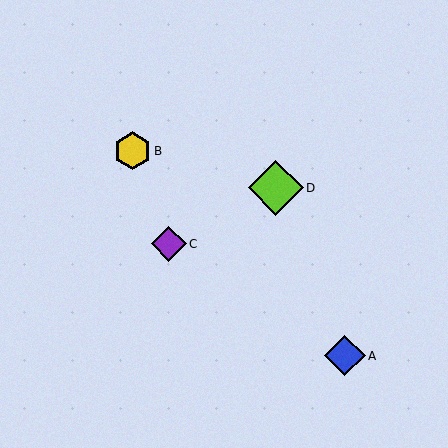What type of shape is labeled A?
Shape A is a blue diamond.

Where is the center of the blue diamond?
The center of the blue diamond is at (345, 356).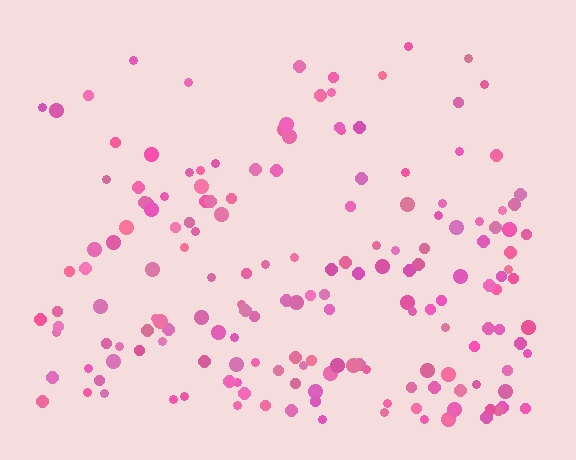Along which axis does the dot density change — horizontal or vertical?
Vertical.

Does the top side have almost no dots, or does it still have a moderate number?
Still a moderate number, just noticeably fewer than the bottom.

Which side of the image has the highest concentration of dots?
The bottom.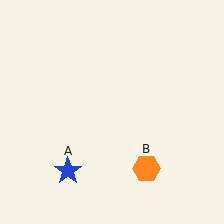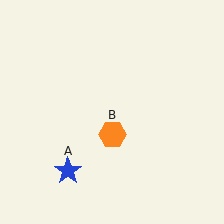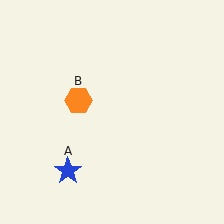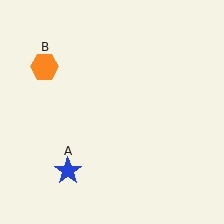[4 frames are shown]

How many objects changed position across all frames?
1 object changed position: orange hexagon (object B).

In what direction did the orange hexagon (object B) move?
The orange hexagon (object B) moved up and to the left.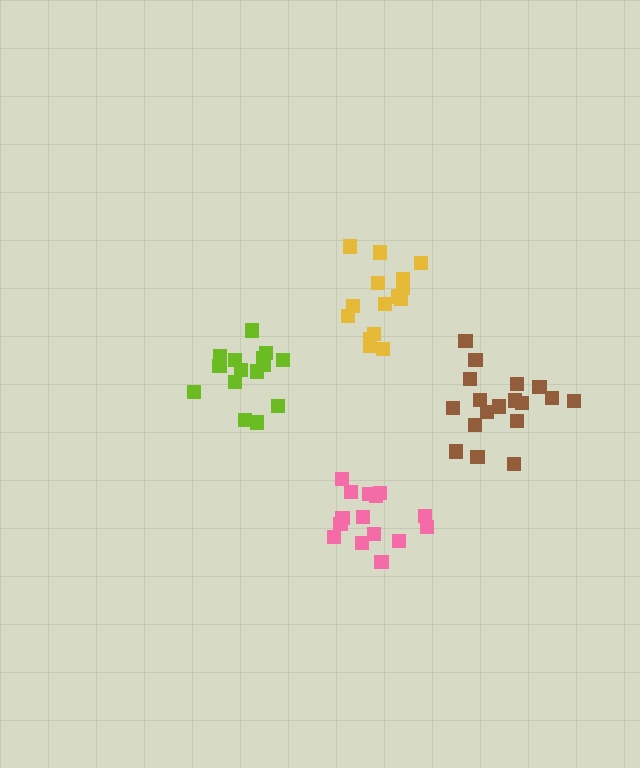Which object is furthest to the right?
The brown cluster is rightmost.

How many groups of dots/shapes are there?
There are 4 groups.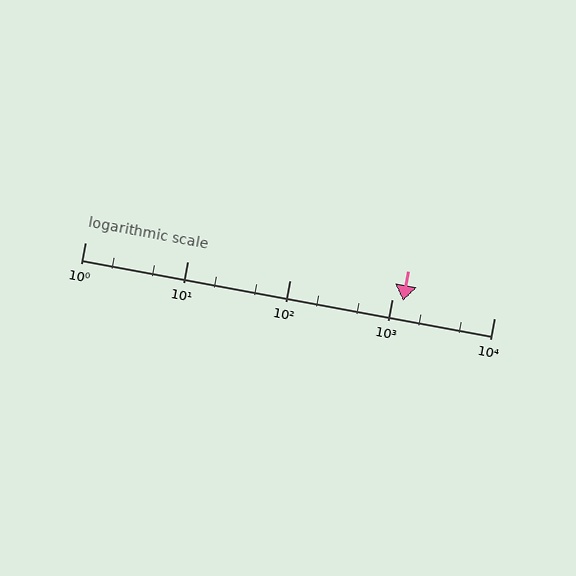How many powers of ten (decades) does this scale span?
The scale spans 4 decades, from 1 to 10000.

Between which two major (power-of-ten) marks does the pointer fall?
The pointer is between 1000 and 10000.